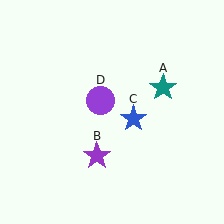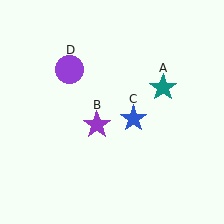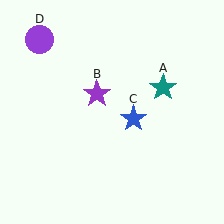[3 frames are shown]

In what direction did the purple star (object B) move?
The purple star (object B) moved up.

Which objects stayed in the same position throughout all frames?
Teal star (object A) and blue star (object C) remained stationary.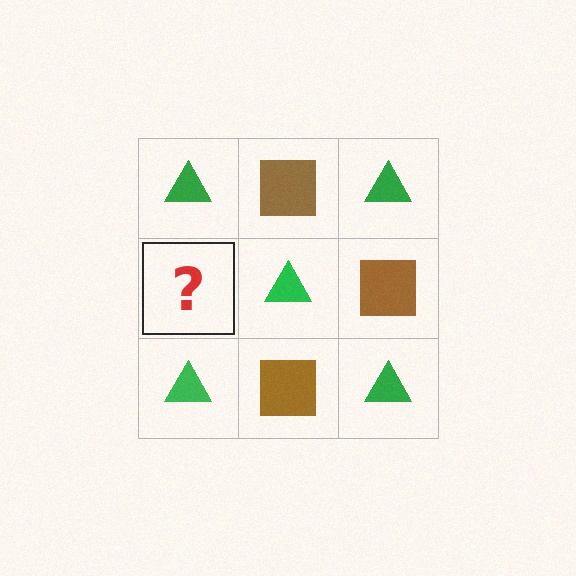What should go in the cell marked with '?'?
The missing cell should contain a brown square.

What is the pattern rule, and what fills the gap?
The rule is that it alternates green triangle and brown square in a checkerboard pattern. The gap should be filled with a brown square.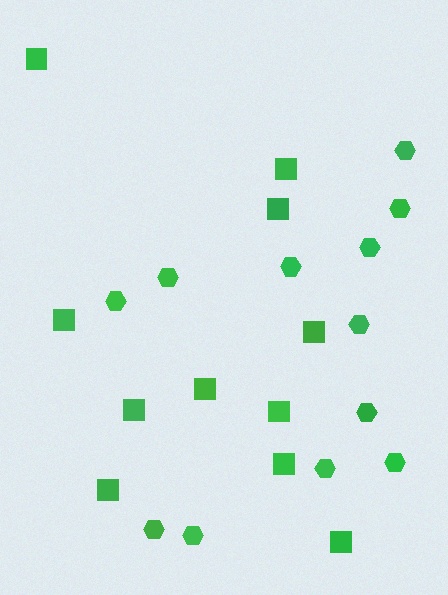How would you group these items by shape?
There are 2 groups: one group of hexagons (12) and one group of squares (11).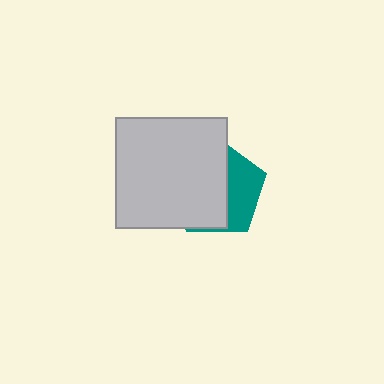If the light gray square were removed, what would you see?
You would see the complete teal pentagon.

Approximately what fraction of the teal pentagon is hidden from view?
Roughly 63% of the teal pentagon is hidden behind the light gray square.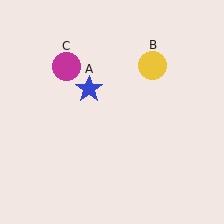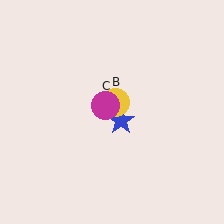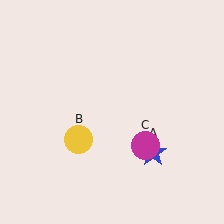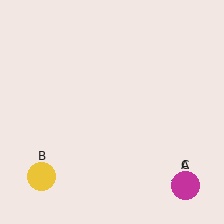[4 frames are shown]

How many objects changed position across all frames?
3 objects changed position: blue star (object A), yellow circle (object B), magenta circle (object C).